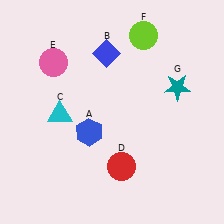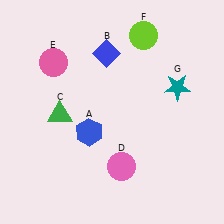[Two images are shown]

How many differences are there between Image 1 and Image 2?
There are 2 differences between the two images.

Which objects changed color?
C changed from cyan to green. D changed from red to pink.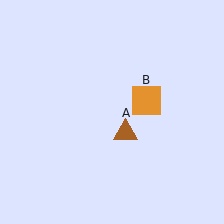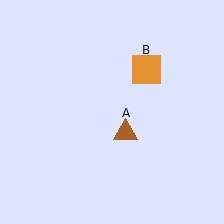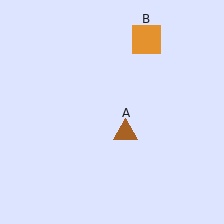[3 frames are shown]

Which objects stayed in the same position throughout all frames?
Brown triangle (object A) remained stationary.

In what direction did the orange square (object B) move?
The orange square (object B) moved up.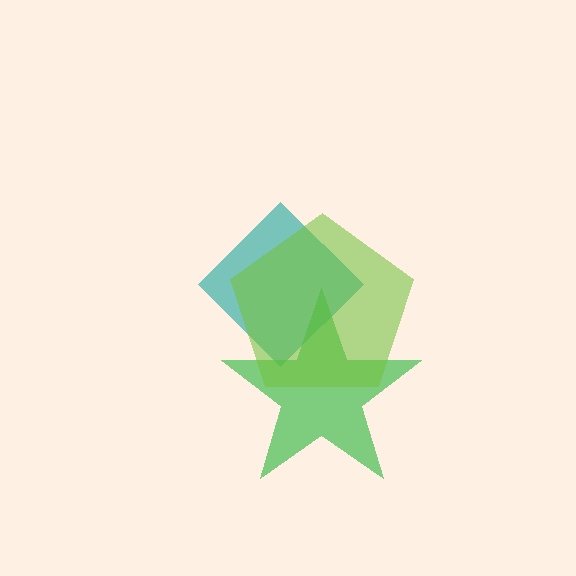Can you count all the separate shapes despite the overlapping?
Yes, there are 3 separate shapes.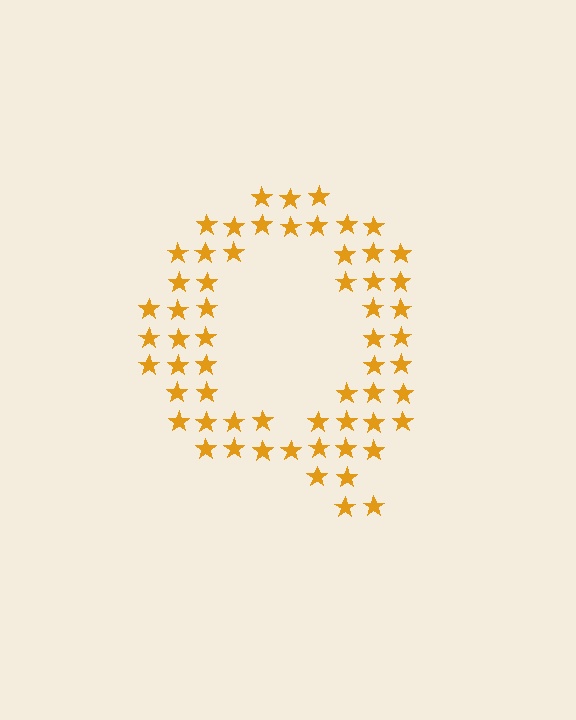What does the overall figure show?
The overall figure shows the letter Q.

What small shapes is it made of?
It is made of small stars.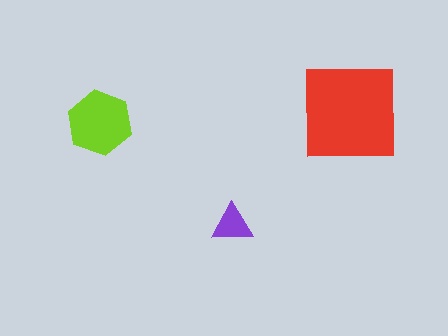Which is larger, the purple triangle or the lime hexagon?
The lime hexagon.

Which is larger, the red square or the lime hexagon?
The red square.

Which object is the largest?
The red square.